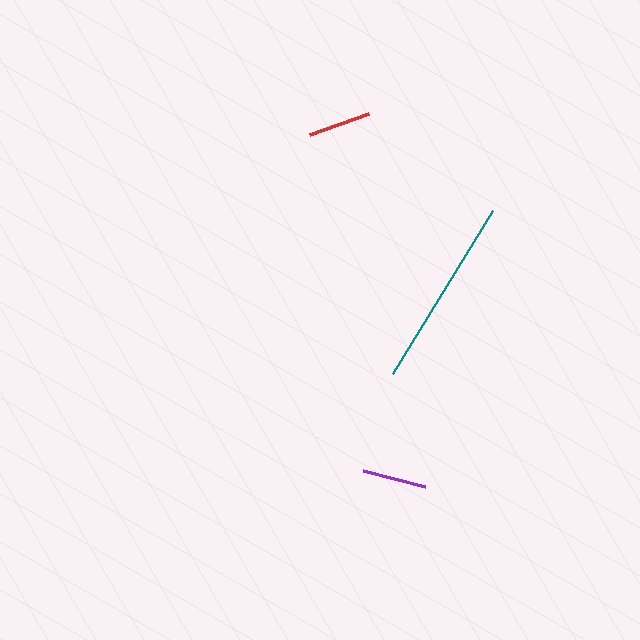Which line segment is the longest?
The teal line is the longest at approximately 192 pixels.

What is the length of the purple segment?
The purple segment is approximately 64 pixels long.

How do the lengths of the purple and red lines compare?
The purple and red lines are approximately the same length.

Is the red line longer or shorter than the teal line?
The teal line is longer than the red line.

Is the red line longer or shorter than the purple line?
The purple line is longer than the red line.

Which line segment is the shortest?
The red line is the shortest at approximately 63 pixels.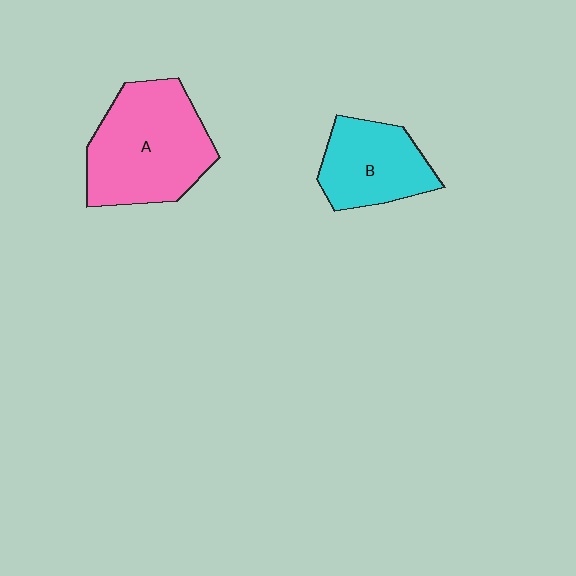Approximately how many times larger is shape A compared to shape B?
Approximately 1.5 times.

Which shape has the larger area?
Shape A (pink).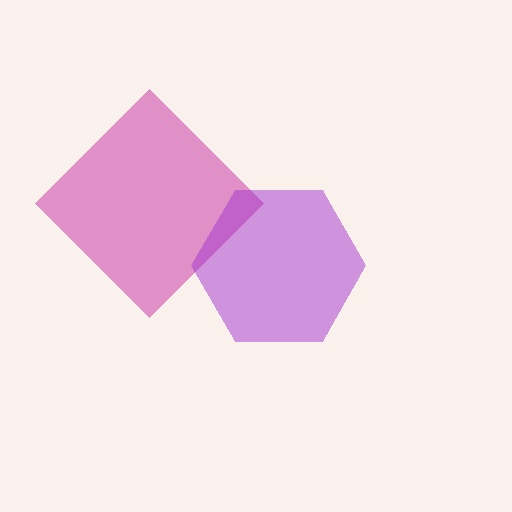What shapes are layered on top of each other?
The layered shapes are: a magenta diamond, a purple hexagon.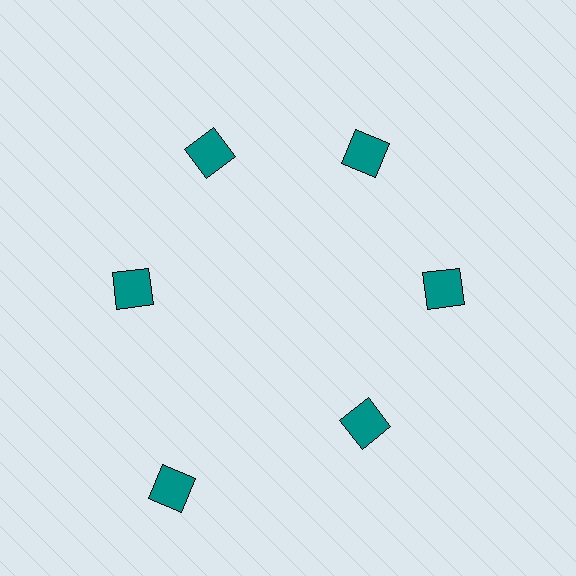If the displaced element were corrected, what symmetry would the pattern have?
It would have 6-fold rotational symmetry — the pattern would map onto itself every 60 degrees.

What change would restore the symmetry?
The symmetry would be restored by moving it inward, back onto the ring so that all 6 squares sit at equal angles and equal distance from the center.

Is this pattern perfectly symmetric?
No. The 6 teal squares are arranged in a ring, but one element near the 7 o'clock position is pushed outward from the center, breaking the 6-fold rotational symmetry.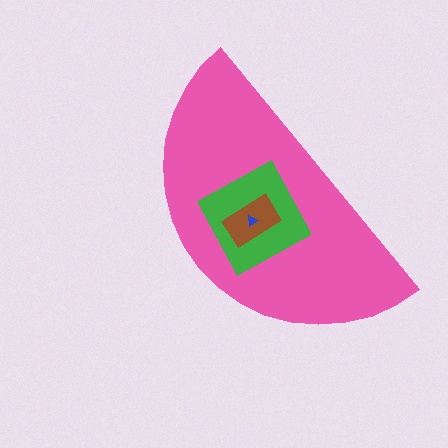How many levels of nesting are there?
4.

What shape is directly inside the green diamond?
The brown rectangle.